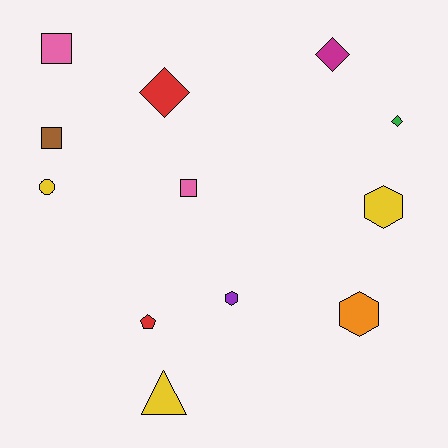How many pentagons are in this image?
There is 1 pentagon.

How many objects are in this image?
There are 12 objects.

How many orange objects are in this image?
There is 1 orange object.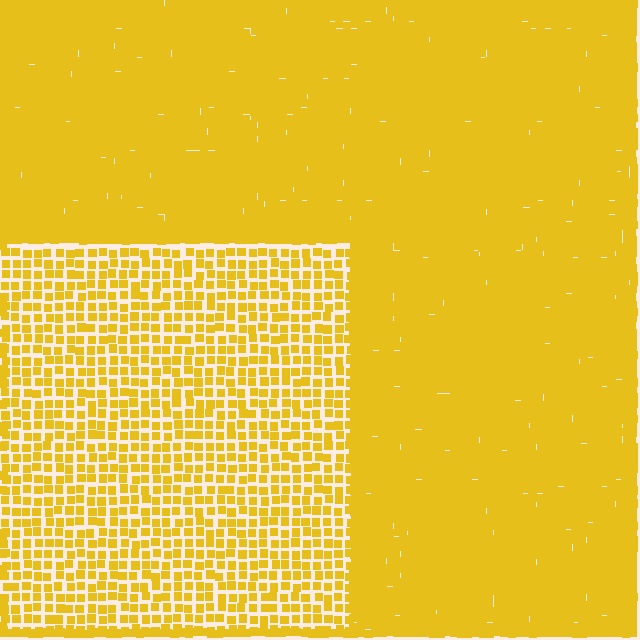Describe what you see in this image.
The image contains small yellow elements arranged at two different densities. A rectangle-shaped region is visible where the elements are less densely packed than the surrounding area.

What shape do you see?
I see a rectangle.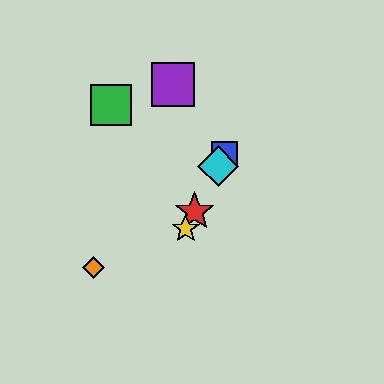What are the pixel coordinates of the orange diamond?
The orange diamond is at (93, 268).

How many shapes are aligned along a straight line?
4 shapes (the red star, the blue square, the yellow star, the cyan diamond) are aligned along a straight line.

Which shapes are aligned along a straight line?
The red star, the blue square, the yellow star, the cyan diamond are aligned along a straight line.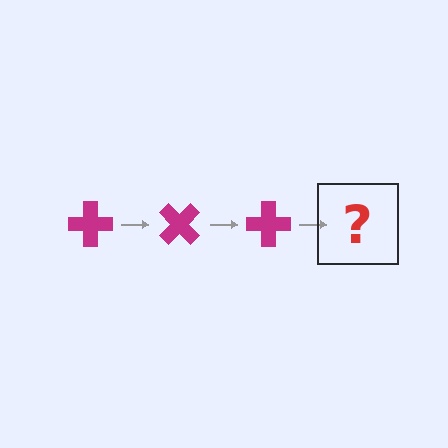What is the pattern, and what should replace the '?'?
The pattern is that the cross rotates 45 degrees each step. The '?' should be a magenta cross rotated 135 degrees.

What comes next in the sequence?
The next element should be a magenta cross rotated 135 degrees.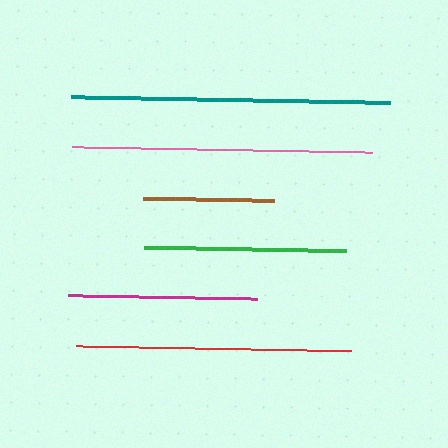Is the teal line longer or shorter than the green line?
The teal line is longer than the green line.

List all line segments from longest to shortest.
From longest to shortest: teal, pink, red, green, magenta, brown.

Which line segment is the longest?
The teal line is the longest at approximately 320 pixels.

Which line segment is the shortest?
The brown line is the shortest at approximately 131 pixels.